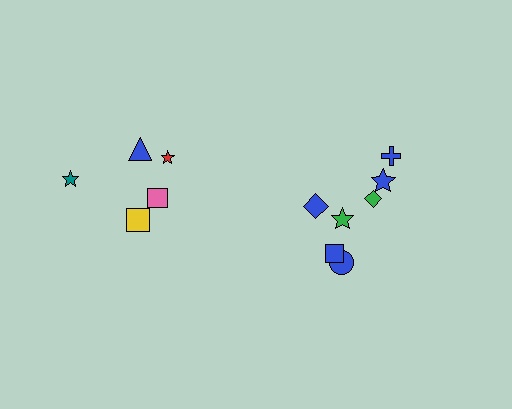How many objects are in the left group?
There are 5 objects.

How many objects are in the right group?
There are 7 objects.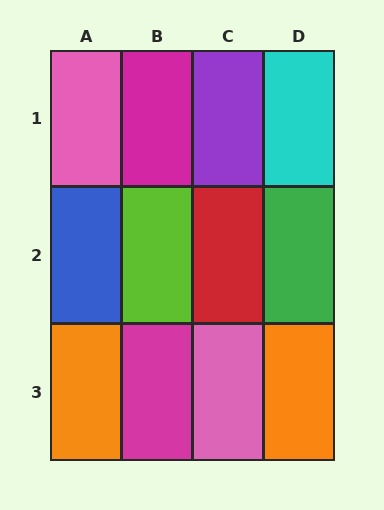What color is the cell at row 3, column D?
Orange.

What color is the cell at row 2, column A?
Blue.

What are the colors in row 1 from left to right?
Pink, magenta, purple, cyan.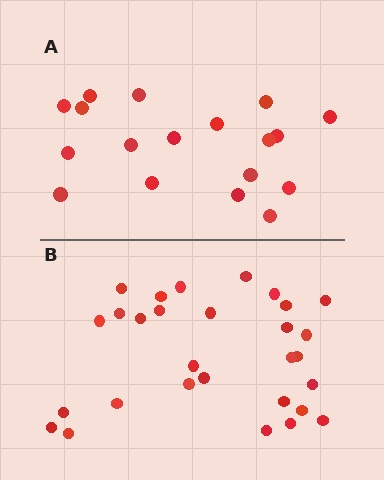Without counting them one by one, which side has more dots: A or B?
Region B (the bottom region) has more dots.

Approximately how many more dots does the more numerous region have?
Region B has roughly 12 or so more dots than region A.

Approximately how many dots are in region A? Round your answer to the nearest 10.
About 20 dots. (The exact count is 18, which rounds to 20.)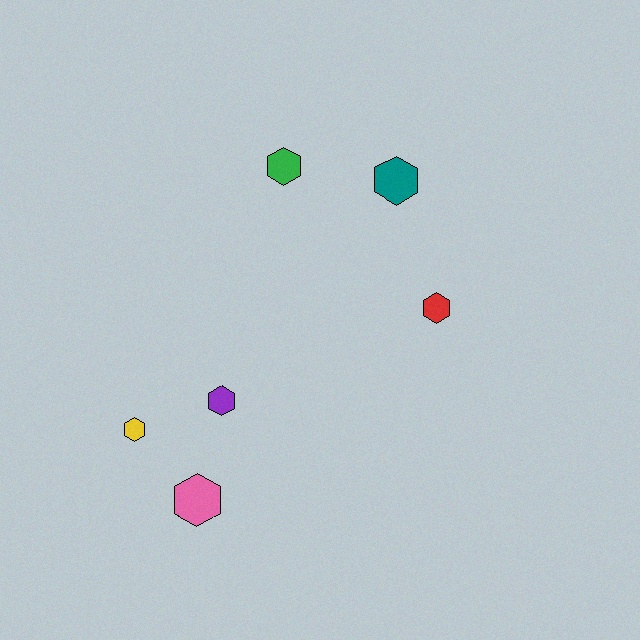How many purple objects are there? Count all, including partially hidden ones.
There is 1 purple object.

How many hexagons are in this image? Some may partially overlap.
There are 6 hexagons.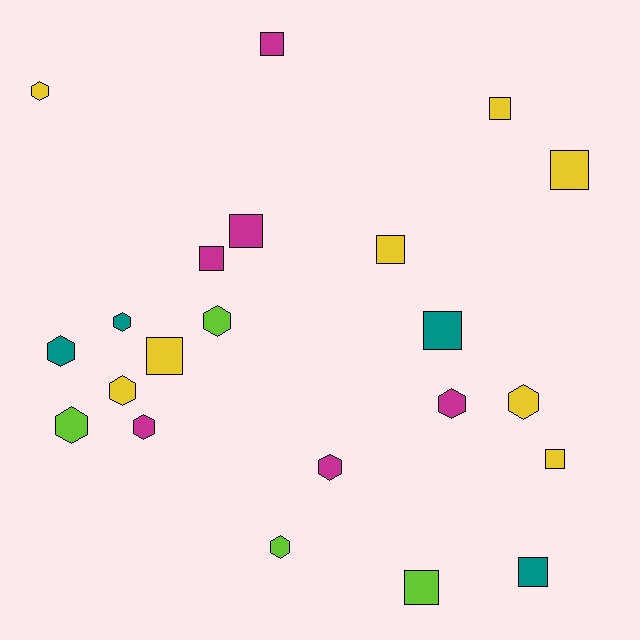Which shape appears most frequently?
Square, with 11 objects.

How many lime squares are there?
There is 1 lime square.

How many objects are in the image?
There are 22 objects.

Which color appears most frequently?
Yellow, with 8 objects.